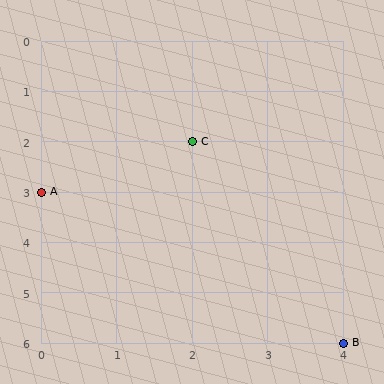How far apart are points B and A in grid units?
Points B and A are 4 columns and 3 rows apart (about 5.0 grid units diagonally).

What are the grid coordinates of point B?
Point B is at grid coordinates (4, 6).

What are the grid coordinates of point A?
Point A is at grid coordinates (0, 3).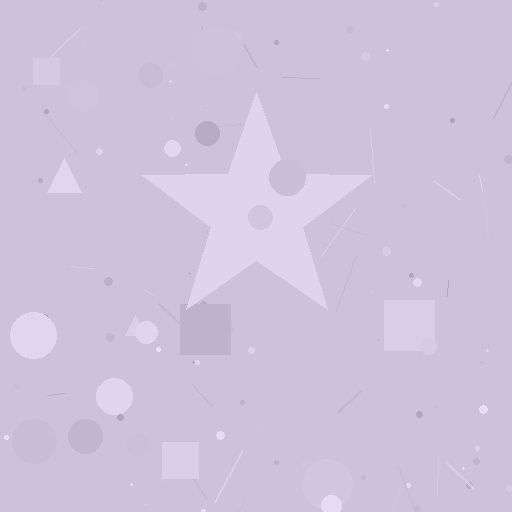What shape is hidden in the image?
A star is hidden in the image.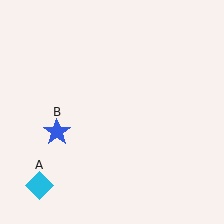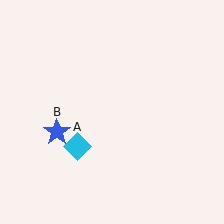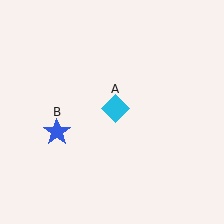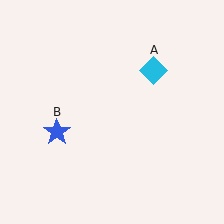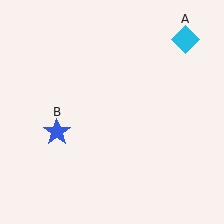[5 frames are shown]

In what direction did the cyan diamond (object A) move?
The cyan diamond (object A) moved up and to the right.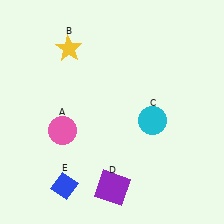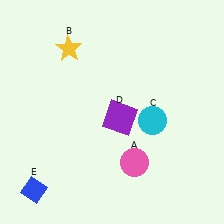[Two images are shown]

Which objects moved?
The objects that moved are: the pink circle (A), the purple square (D), the blue diamond (E).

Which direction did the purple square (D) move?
The purple square (D) moved up.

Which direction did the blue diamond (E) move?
The blue diamond (E) moved left.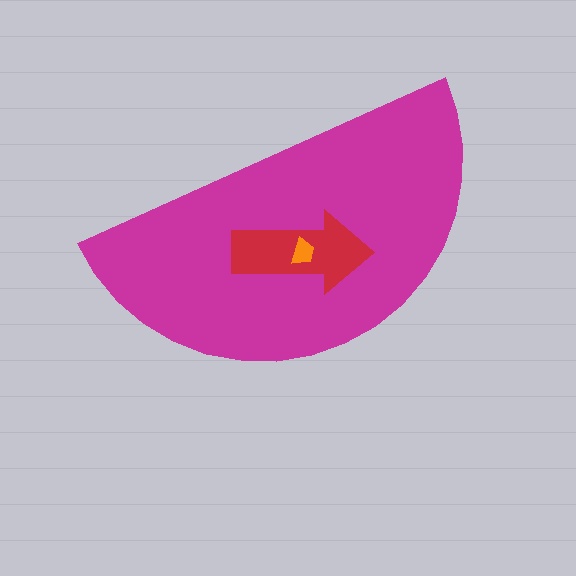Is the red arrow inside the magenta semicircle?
Yes.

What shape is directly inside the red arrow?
The orange trapezoid.